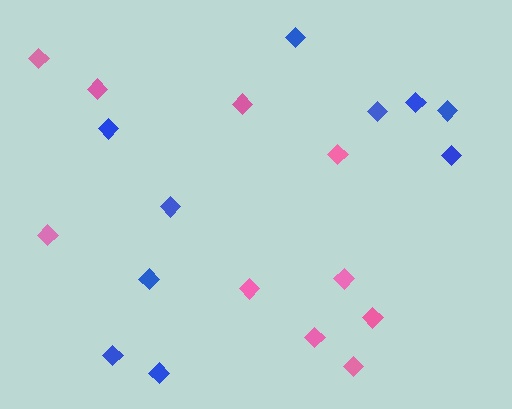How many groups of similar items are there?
There are 2 groups: one group of pink diamonds (10) and one group of blue diamonds (10).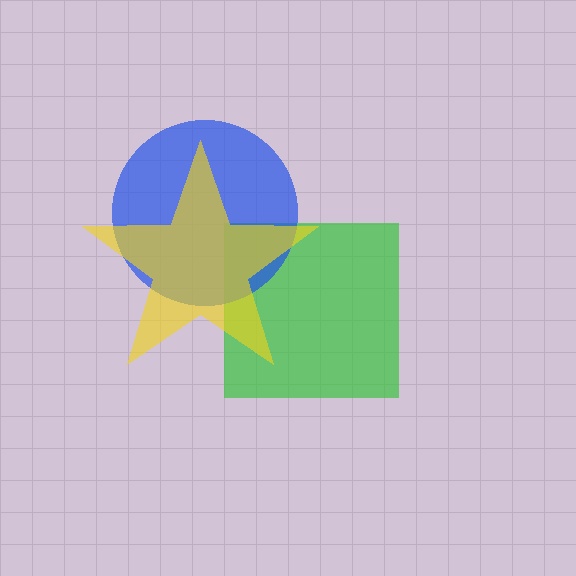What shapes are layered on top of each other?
The layered shapes are: a green square, a blue circle, a yellow star.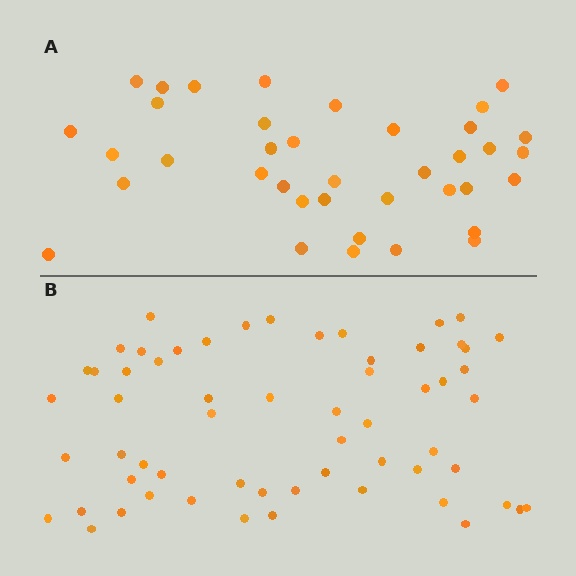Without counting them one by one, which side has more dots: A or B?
Region B (the bottom region) has more dots.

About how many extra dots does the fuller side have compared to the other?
Region B has approximately 20 more dots than region A.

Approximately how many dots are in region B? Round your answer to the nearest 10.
About 60 dots.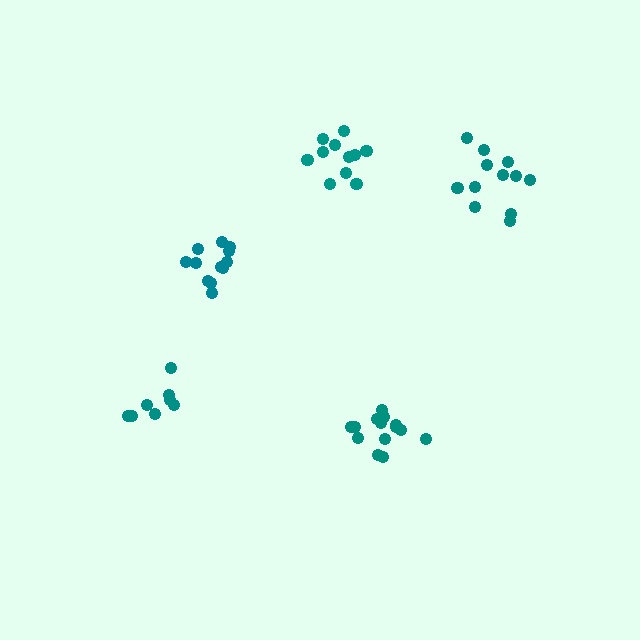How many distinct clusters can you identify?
There are 5 distinct clusters.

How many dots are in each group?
Group 1: 14 dots, Group 2: 12 dots, Group 3: 11 dots, Group 4: 8 dots, Group 5: 12 dots (57 total).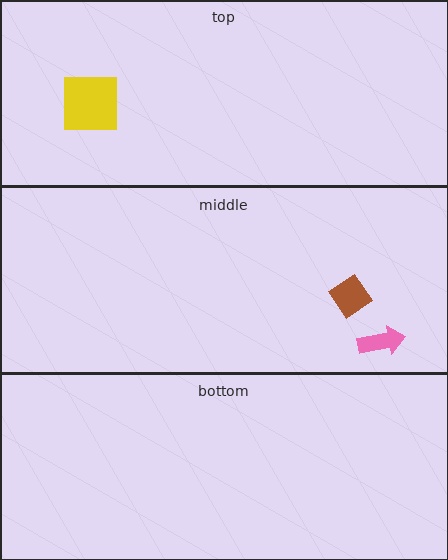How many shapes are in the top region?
1.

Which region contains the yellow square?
The top region.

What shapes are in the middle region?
The pink arrow, the brown diamond.